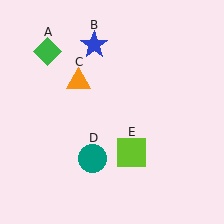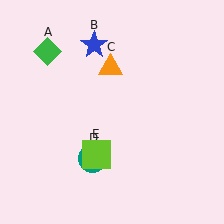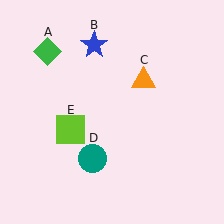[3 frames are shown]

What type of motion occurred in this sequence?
The orange triangle (object C), lime square (object E) rotated clockwise around the center of the scene.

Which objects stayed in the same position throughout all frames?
Green diamond (object A) and blue star (object B) and teal circle (object D) remained stationary.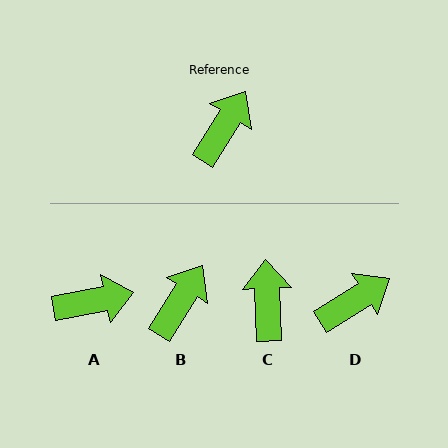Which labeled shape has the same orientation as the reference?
B.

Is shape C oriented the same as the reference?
No, it is off by about 34 degrees.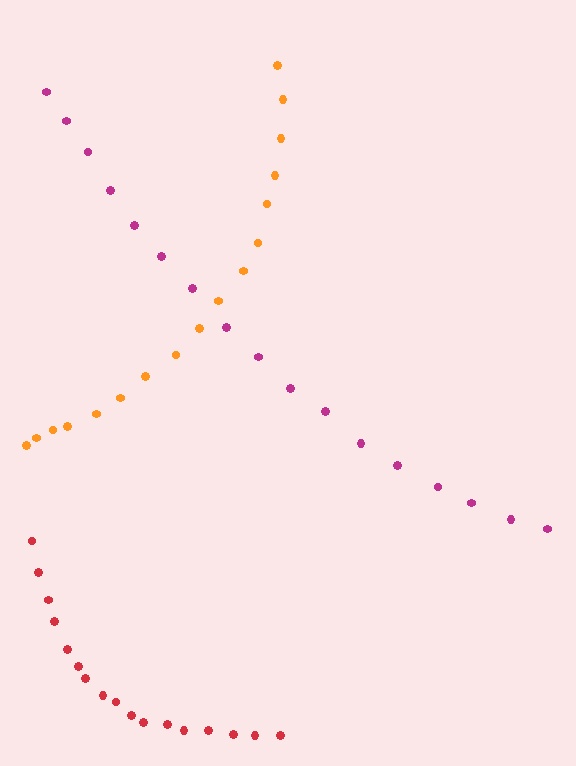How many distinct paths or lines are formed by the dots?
There are 3 distinct paths.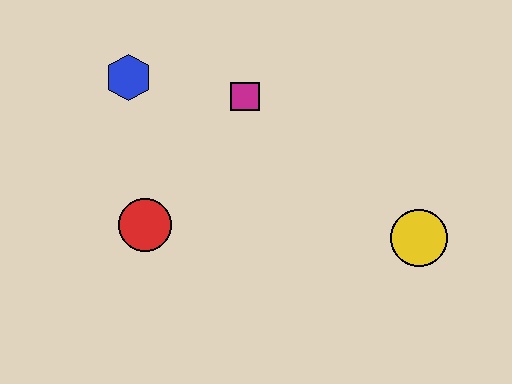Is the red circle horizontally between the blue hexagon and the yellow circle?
Yes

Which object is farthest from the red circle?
The yellow circle is farthest from the red circle.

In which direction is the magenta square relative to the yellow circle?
The magenta square is to the left of the yellow circle.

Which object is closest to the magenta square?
The blue hexagon is closest to the magenta square.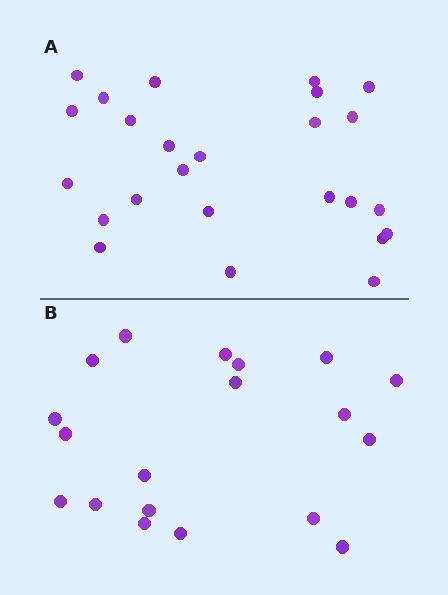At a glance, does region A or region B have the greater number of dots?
Region A (the top region) has more dots.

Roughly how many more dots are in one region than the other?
Region A has about 6 more dots than region B.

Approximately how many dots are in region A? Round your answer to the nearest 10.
About 20 dots. (The exact count is 25, which rounds to 20.)